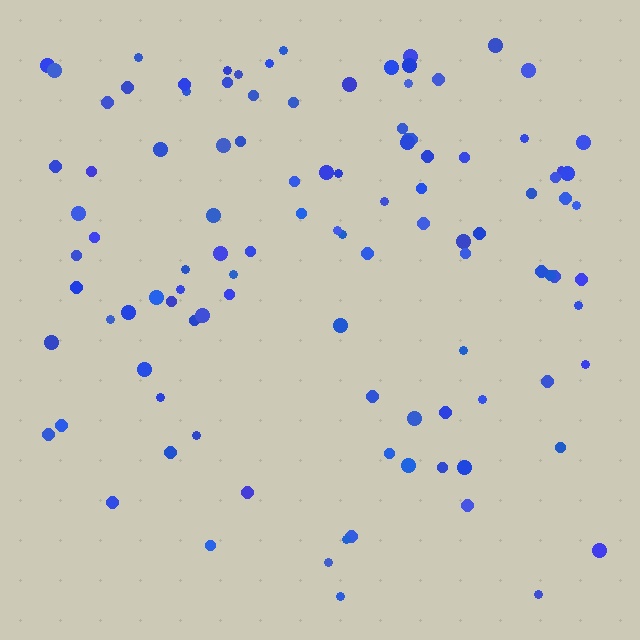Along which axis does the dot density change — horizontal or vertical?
Vertical.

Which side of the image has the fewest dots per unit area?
The bottom.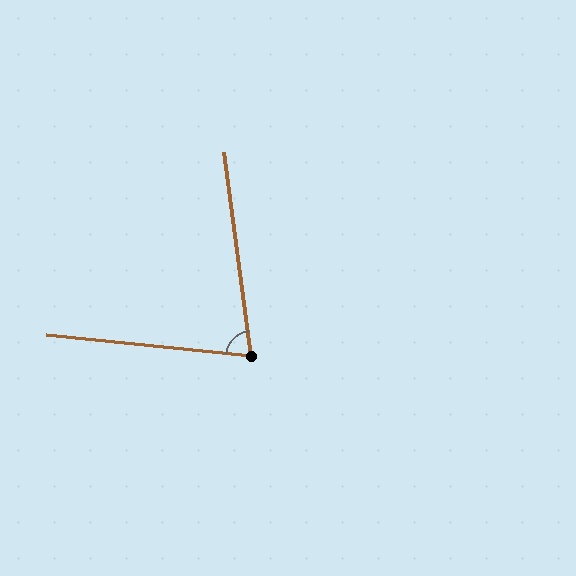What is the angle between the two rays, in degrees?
Approximately 77 degrees.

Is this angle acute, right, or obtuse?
It is acute.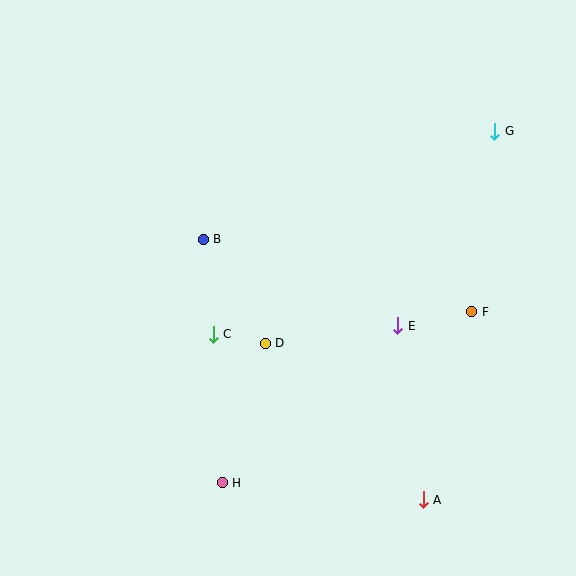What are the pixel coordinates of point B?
Point B is at (203, 239).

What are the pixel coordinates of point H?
Point H is at (222, 483).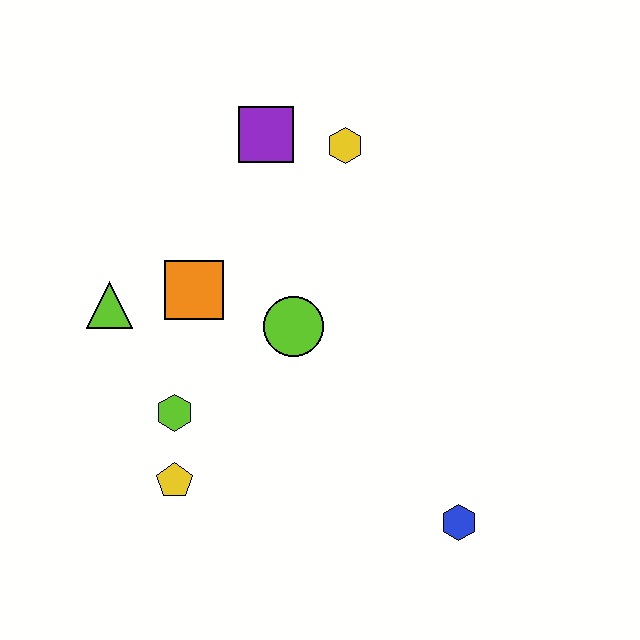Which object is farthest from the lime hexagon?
The yellow hexagon is farthest from the lime hexagon.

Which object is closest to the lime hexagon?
The yellow pentagon is closest to the lime hexagon.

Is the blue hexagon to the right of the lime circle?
Yes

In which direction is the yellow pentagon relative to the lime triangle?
The yellow pentagon is below the lime triangle.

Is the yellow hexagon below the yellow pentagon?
No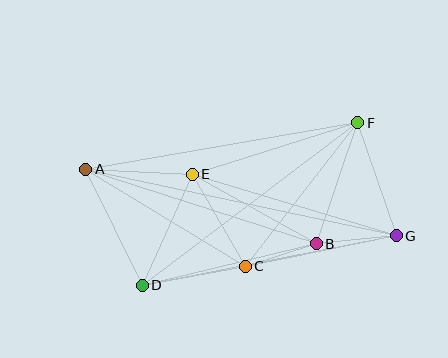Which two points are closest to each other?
Points B and C are closest to each other.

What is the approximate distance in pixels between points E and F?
The distance between E and F is approximately 173 pixels.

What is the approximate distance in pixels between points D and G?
The distance between D and G is approximately 259 pixels.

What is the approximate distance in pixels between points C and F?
The distance between C and F is approximately 183 pixels.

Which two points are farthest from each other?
Points A and G are farthest from each other.